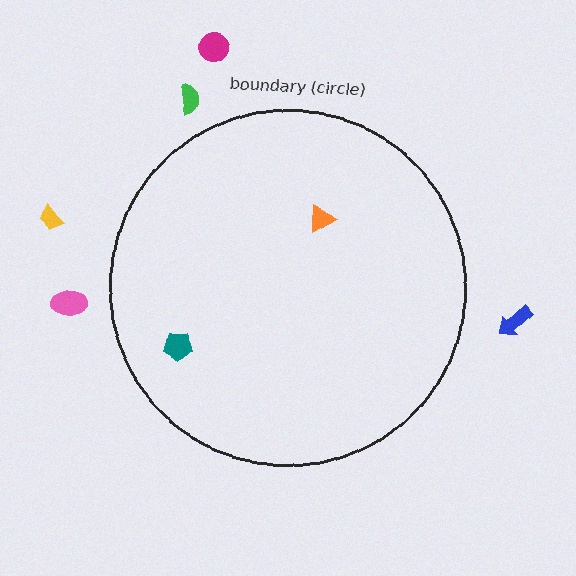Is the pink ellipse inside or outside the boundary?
Outside.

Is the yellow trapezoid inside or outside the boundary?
Outside.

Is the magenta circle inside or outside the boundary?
Outside.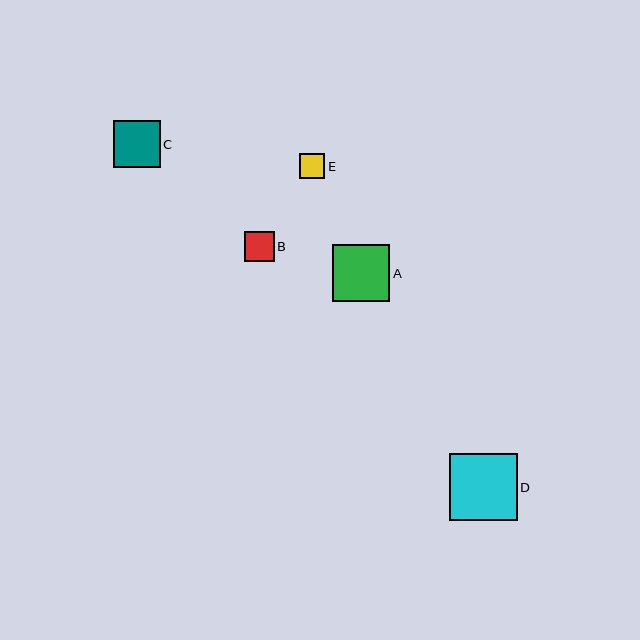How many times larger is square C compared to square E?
Square C is approximately 1.9 times the size of square E.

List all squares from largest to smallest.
From largest to smallest: D, A, C, B, E.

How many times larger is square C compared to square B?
Square C is approximately 1.6 times the size of square B.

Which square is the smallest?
Square E is the smallest with a size of approximately 25 pixels.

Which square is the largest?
Square D is the largest with a size of approximately 67 pixels.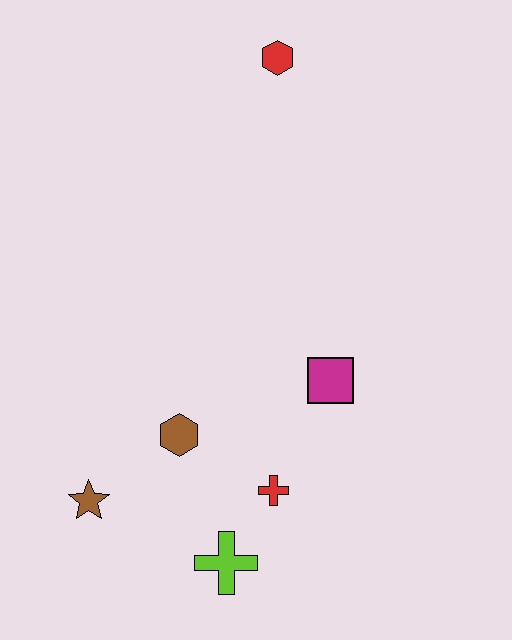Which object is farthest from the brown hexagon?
The red hexagon is farthest from the brown hexagon.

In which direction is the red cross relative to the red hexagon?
The red cross is below the red hexagon.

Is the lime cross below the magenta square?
Yes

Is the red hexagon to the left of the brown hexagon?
No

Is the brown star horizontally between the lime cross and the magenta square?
No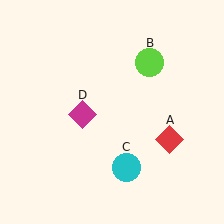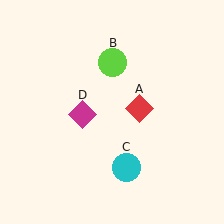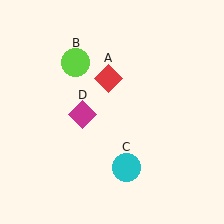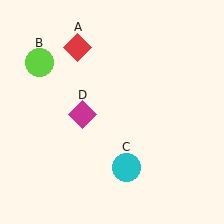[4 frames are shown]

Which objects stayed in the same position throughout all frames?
Cyan circle (object C) and magenta diamond (object D) remained stationary.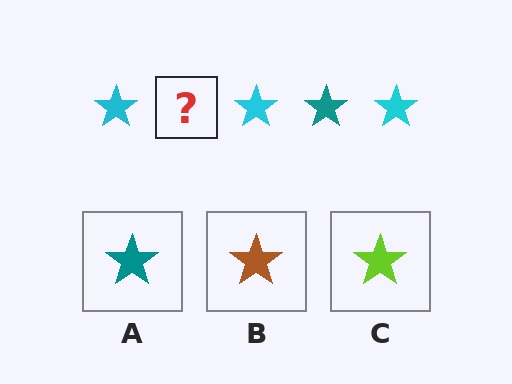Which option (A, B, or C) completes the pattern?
A.